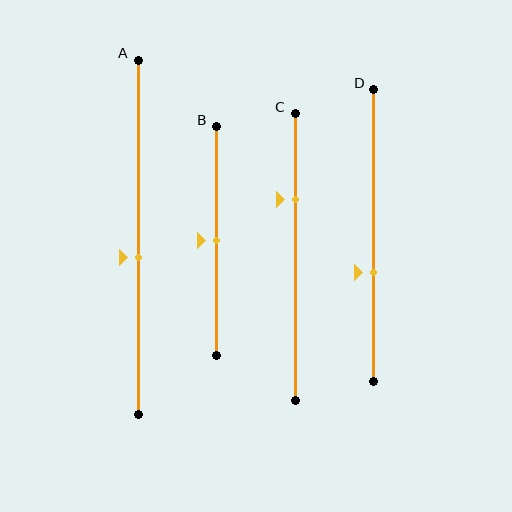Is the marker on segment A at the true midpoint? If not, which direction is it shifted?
No, the marker on segment A is shifted downward by about 6% of the segment length.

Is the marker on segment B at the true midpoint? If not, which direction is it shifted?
Yes, the marker on segment B is at the true midpoint.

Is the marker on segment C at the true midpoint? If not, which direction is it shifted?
No, the marker on segment C is shifted upward by about 20% of the segment length.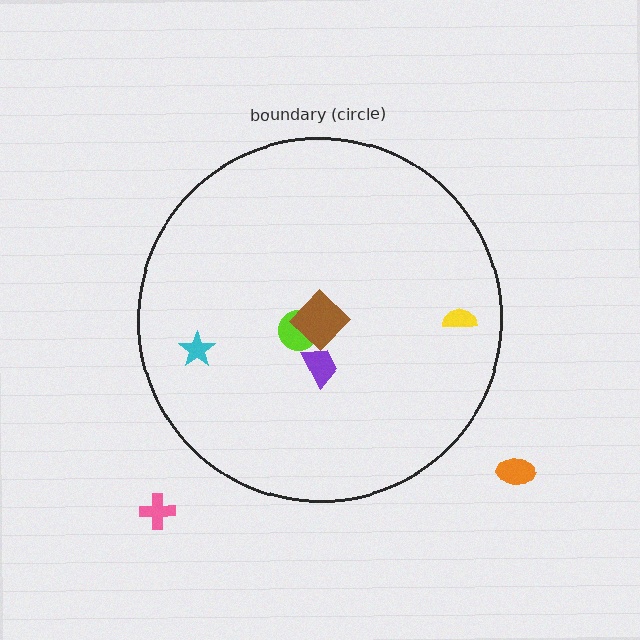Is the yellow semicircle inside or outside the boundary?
Inside.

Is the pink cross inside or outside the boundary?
Outside.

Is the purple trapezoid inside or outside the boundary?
Inside.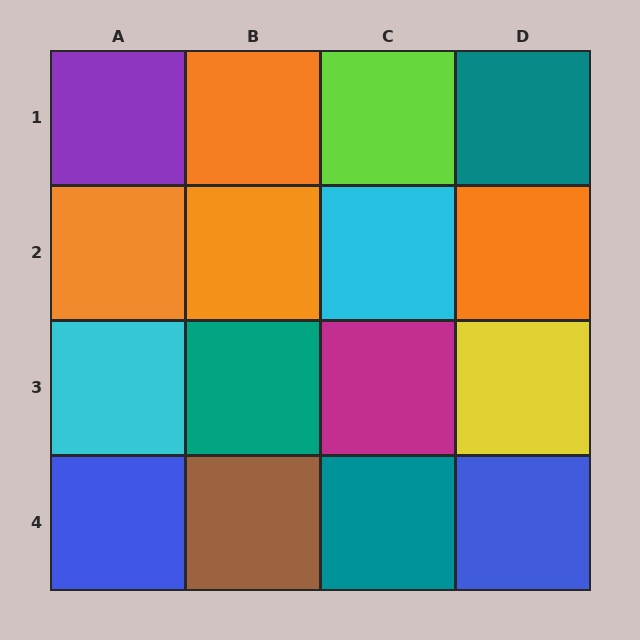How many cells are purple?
1 cell is purple.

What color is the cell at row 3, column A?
Cyan.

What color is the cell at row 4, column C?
Teal.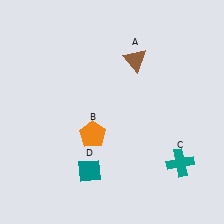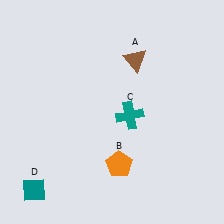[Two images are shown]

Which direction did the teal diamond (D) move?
The teal diamond (D) moved left.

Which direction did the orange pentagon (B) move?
The orange pentagon (B) moved down.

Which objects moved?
The objects that moved are: the orange pentagon (B), the teal cross (C), the teal diamond (D).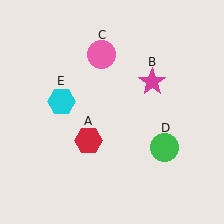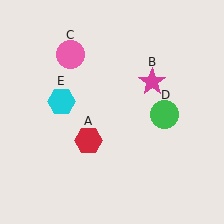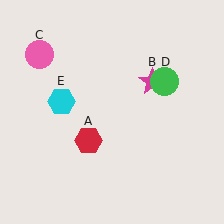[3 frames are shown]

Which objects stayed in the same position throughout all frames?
Red hexagon (object A) and magenta star (object B) and cyan hexagon (object E) remained stationary.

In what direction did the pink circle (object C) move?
The pink circle (object C) moved left.